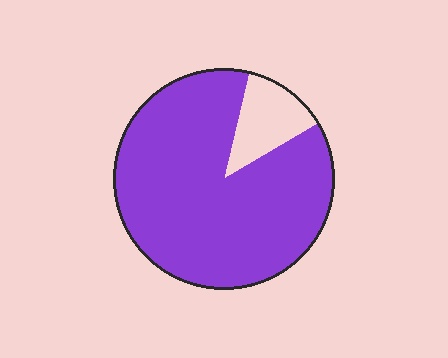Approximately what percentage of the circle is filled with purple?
Approximately 85%.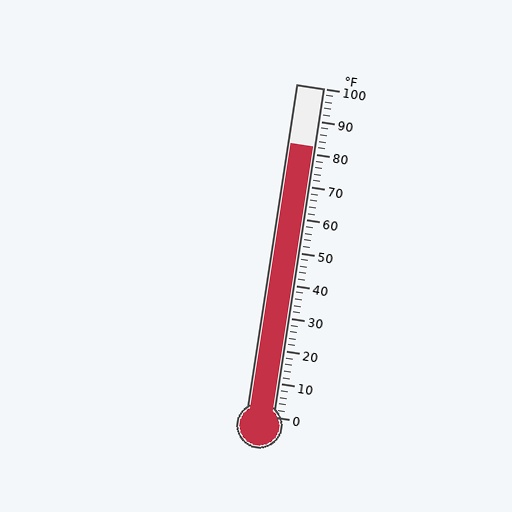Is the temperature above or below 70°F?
The temperature is above 70°F.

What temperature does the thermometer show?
The thermometer shows approximately 82°F.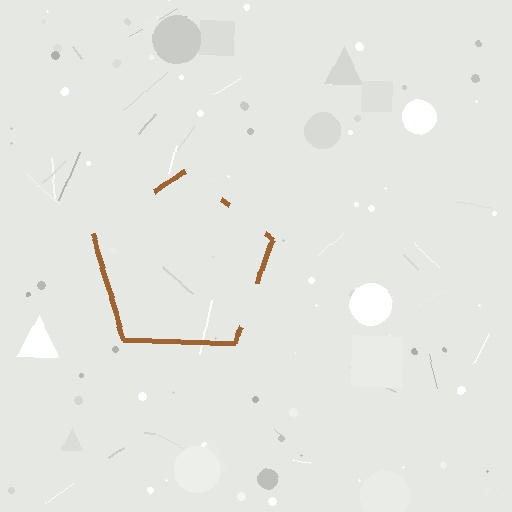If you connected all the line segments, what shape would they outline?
They would outline a pentagon.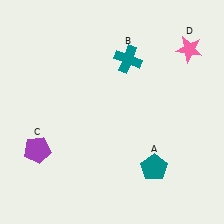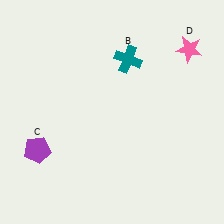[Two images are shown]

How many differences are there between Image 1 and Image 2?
There is 1 difference between the two images.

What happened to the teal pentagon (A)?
The teal pentagon (A) was removed in Image 2. It was in the bottom-right area of Image 1.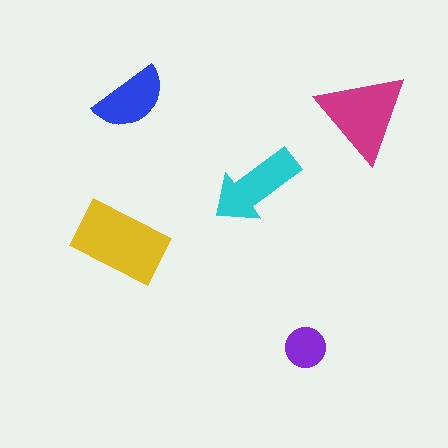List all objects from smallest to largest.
The purple circle, the blue semicircle, the cyan arrow, the magenta triangle, the yellow rectangle.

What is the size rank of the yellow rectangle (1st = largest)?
1st.